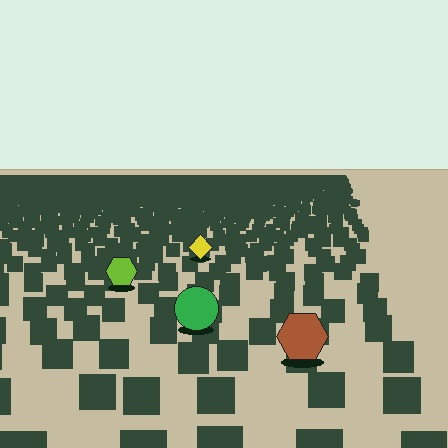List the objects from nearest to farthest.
From nearest to farthest: the brown hexagon, the green circle, the lime hexagon, the yellow diamond.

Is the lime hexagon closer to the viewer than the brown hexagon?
No. The brown hexagon is closer — you can tell from the texture gradient: the ground texture is coarser near it.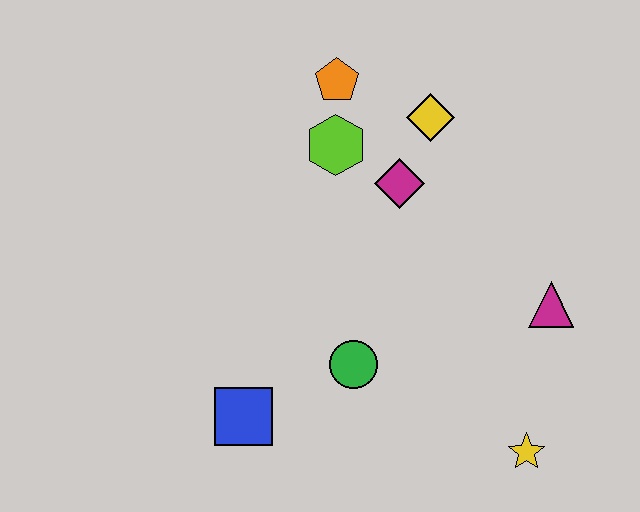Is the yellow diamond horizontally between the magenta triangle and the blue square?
Yes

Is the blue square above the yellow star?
Yes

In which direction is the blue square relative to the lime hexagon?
The blue square is below the lime hexagon.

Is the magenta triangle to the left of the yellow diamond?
No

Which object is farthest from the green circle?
The orange pentagon is farthest from the green circle.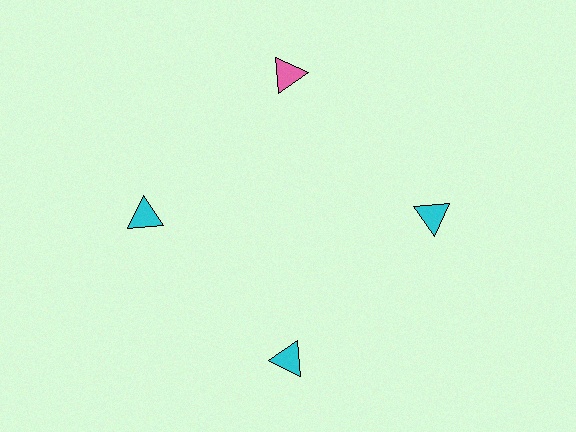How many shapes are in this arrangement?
There are 4 shapes arranged in a ring pattern.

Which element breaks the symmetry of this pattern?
The pink triangle at roughly the 12 o'clock position breaks the symmetry. All other shapes are cyan triangles.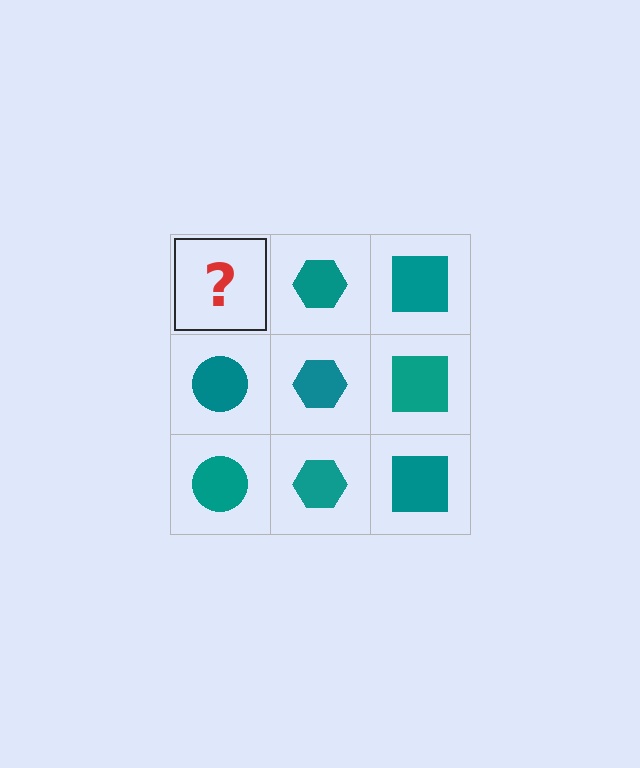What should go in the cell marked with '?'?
The missing cell should contain a teal circle.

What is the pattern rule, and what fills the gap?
The rule is that each column has a consistent shape. The gap should be filled with a teal circle.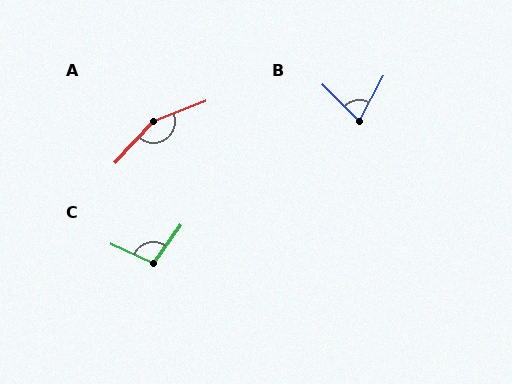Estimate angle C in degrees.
Approximately 100 degrees.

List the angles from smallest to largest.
B (73°), C (100°), A (154°).